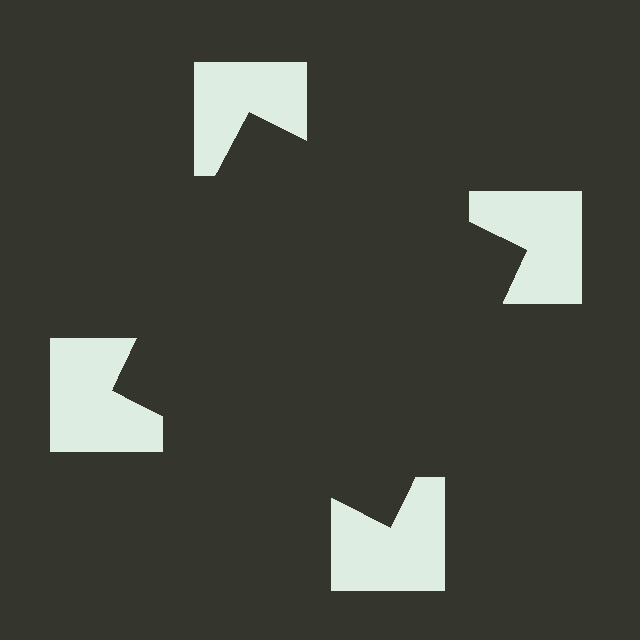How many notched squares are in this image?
There are 4 — one at each vertex of the illusory square.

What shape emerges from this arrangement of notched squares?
An illusory square — its edges are inferred from the aligned wedge cuts in the notched squares, not physically drawn.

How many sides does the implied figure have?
4 sides.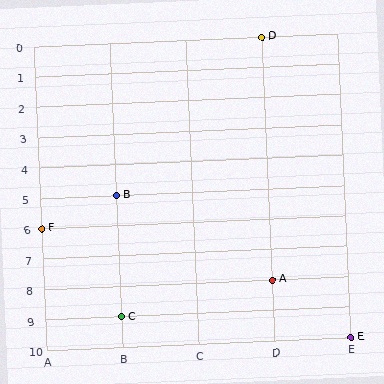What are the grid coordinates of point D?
Point D is at grid coordinates (D, 0).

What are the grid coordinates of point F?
Point F is at grid coordinates (A, 6).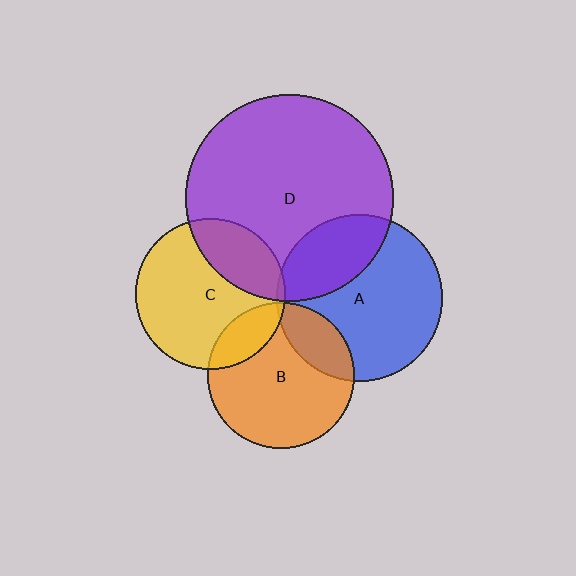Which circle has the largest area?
Circle D (purple).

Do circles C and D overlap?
Yes.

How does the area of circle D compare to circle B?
Approximately 2.0 times.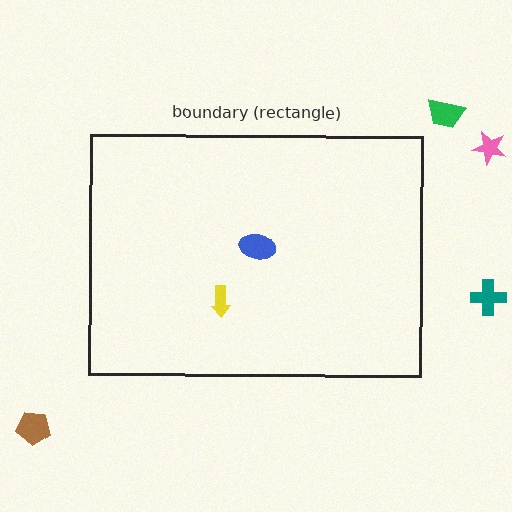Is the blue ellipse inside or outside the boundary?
Inside.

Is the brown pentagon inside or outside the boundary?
Outside.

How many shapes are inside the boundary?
2 inside, 4 outside.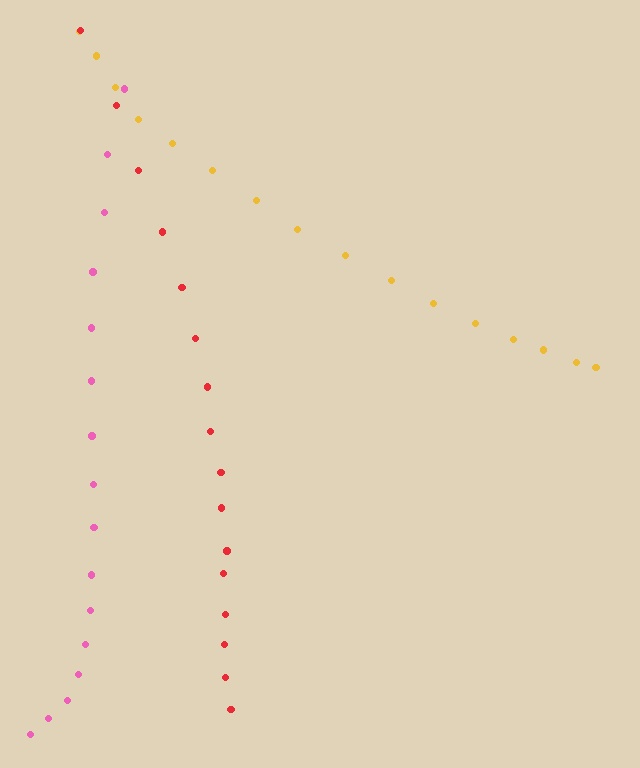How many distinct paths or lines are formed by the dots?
There are 3 distinct paths.